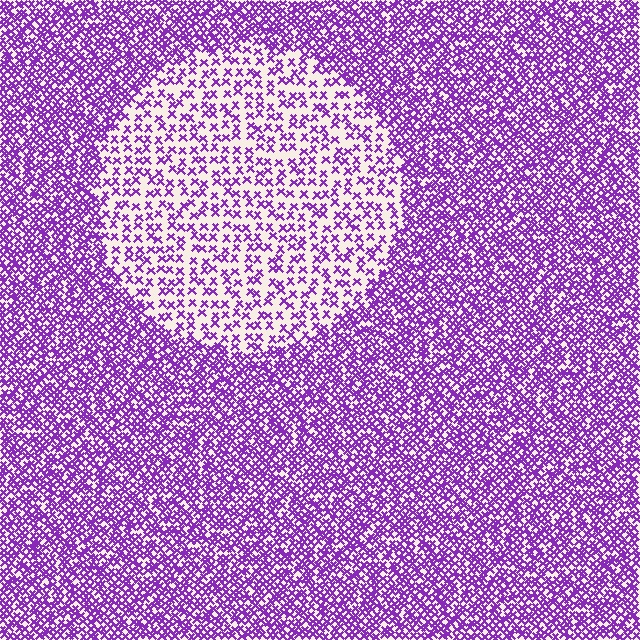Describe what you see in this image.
The image contains small purple elements arranged at two different densities. A circle-shaped region is visible where the elements are less densely packed than the surrounding area.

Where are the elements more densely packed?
The elements are more densely packed outside the circle boundary.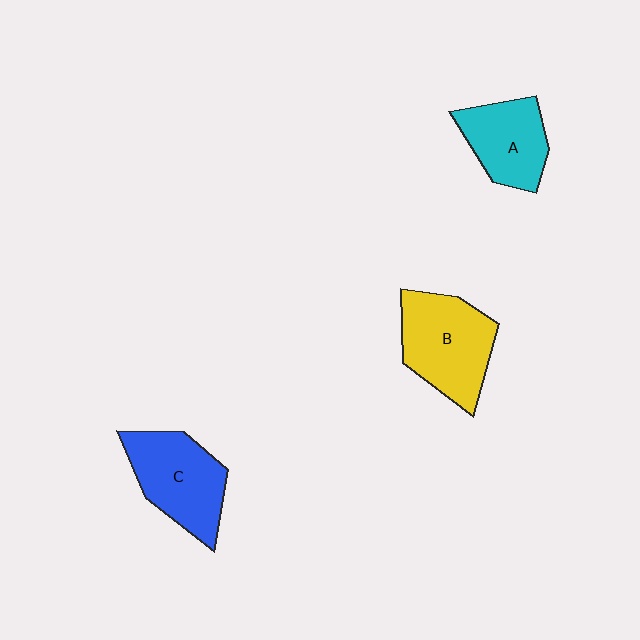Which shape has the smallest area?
Shape A (cyan).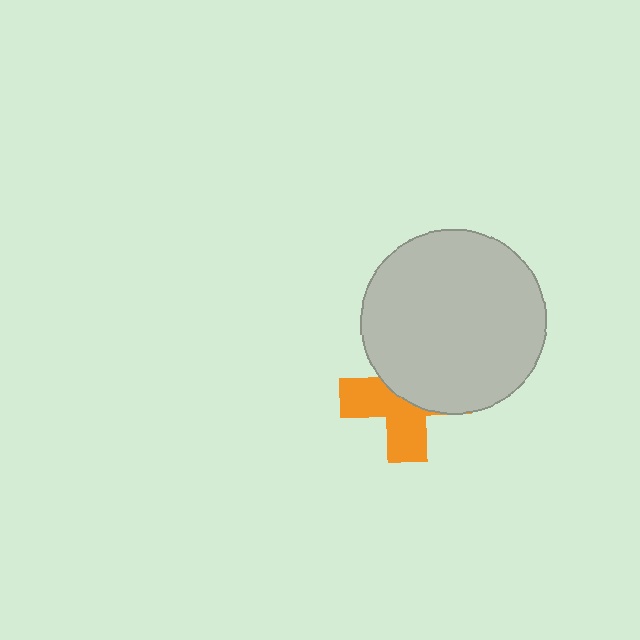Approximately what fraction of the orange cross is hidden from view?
Roughly 51% of the orange cross is hidden behind the light gray circle.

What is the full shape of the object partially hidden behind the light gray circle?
The partially hidden object is an orange cross.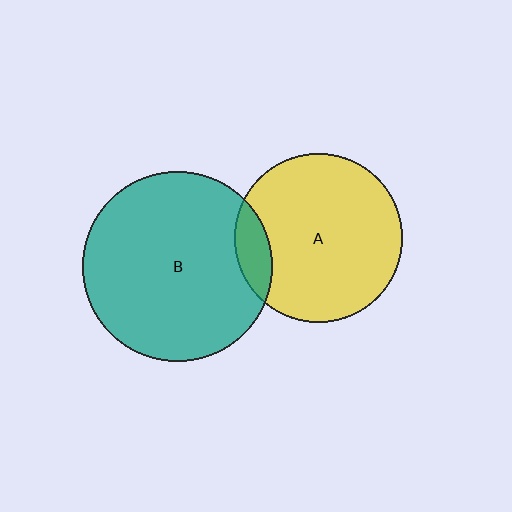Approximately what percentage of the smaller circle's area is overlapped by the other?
Approximately 10%.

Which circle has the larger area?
Circle B (teal).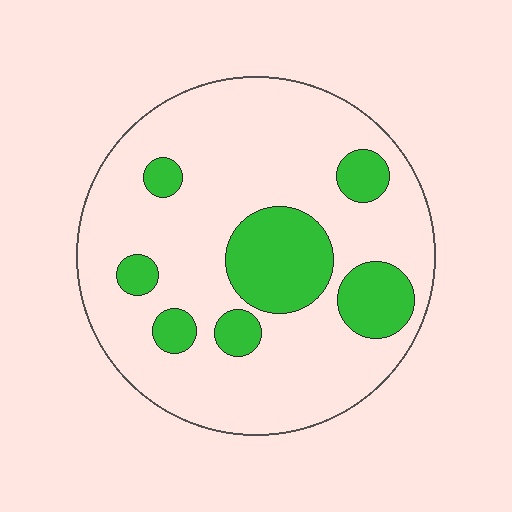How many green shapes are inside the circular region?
7.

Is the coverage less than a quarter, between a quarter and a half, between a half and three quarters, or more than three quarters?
Less than a quarter.